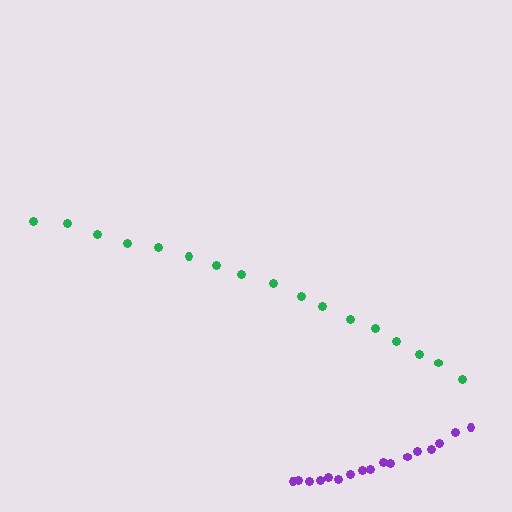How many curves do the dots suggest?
There are 2 distinct paths.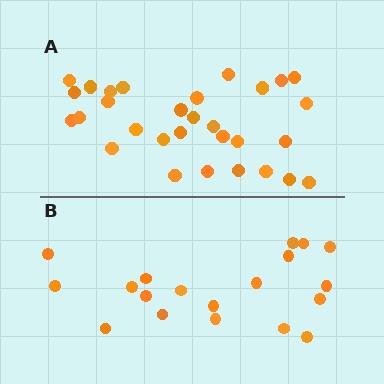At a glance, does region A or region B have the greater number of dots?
Region A (the top region) has more dots.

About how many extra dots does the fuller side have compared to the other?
Region A has roughly 12 or so more dots than region B.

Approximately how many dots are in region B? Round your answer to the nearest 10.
About 20 dots. (The exact count is 19, which rounds to 20.)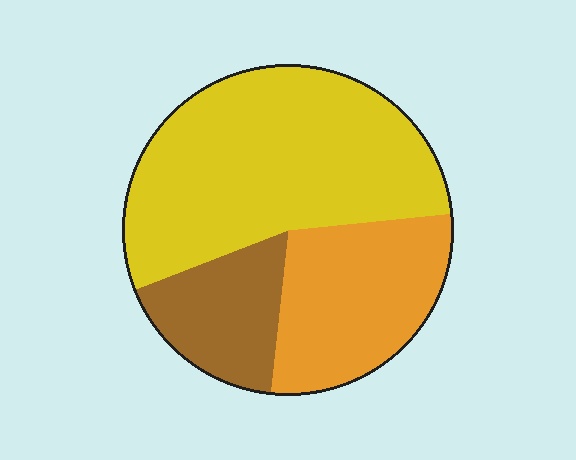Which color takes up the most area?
Yellow, at roughly 55%.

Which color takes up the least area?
Brown, at roughly 15%.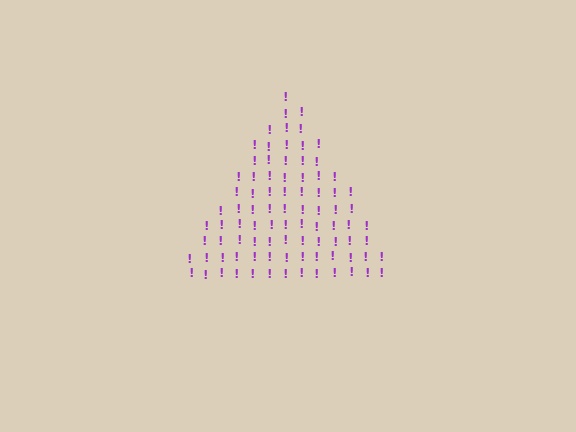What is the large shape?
The large shape is a triangle.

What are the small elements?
The small elements are exclamation marks.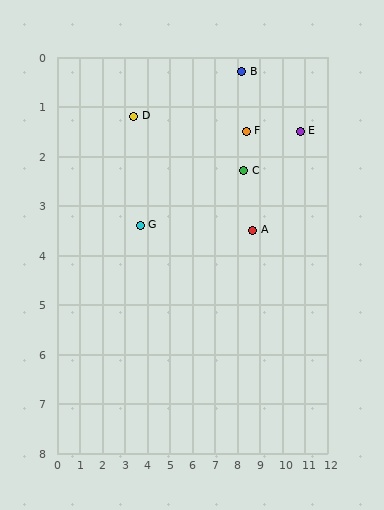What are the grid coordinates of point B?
Point B is at approximately (8.2, 0.3).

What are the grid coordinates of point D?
Point D is at approximately (3.4, 1.2).